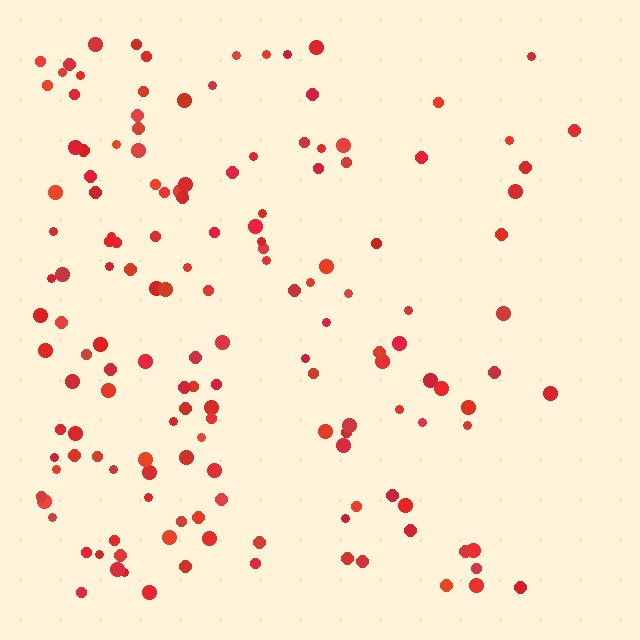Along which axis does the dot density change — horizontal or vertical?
Horizontal.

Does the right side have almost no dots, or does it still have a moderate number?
Still a moderate number, just noticeably fewer than the left.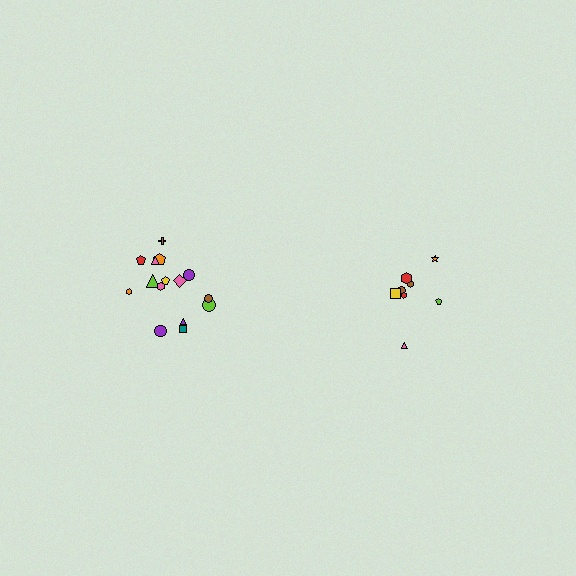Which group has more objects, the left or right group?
The left group.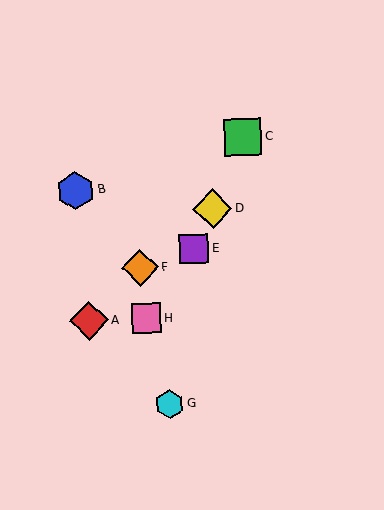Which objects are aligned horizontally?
Objects A, H are aligned horizontally.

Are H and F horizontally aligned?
No, H is at y≈318 and F is at y≈268.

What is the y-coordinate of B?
Object B is at y≈191.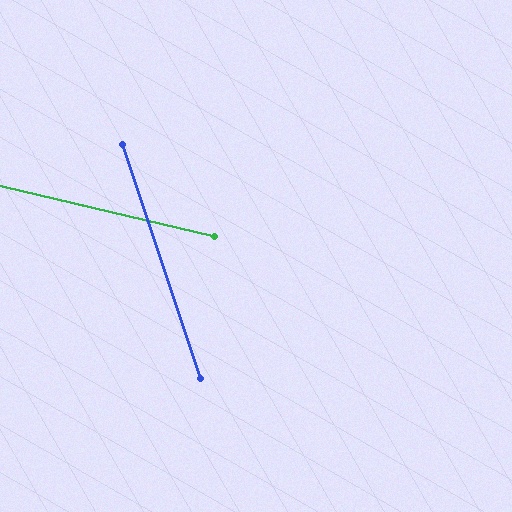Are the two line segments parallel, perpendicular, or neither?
Neither parallel nor perpendicular — they differ by about 58°.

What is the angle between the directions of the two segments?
Approximately 58 degrees.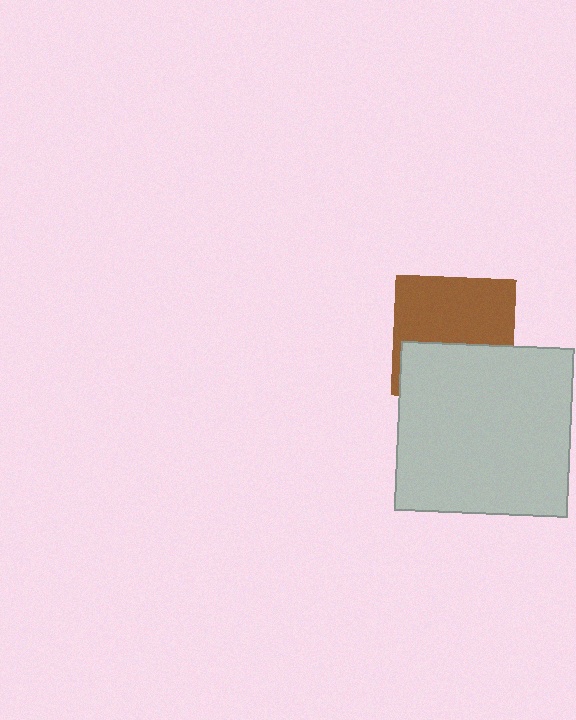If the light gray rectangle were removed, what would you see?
You would see the complete brown square.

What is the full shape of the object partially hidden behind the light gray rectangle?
The partially hidden object is a brown square.